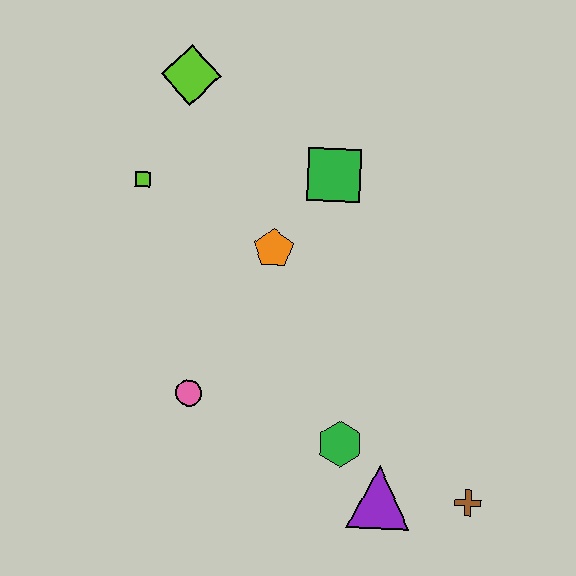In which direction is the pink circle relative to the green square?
The pink circle is below the green square.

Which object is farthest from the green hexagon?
The lime diamond is farthest from the green hexagon.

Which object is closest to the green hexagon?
The purple triangle is closest to the green hexagon.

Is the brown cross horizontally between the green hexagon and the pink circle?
No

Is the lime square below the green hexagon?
No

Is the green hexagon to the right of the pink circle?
Yes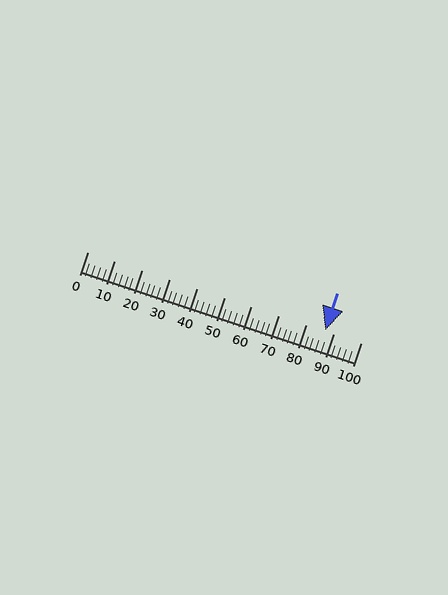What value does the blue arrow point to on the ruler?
The blue arrow points to approximately 87.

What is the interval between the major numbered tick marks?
The major tick marks are spaced 10 units apart.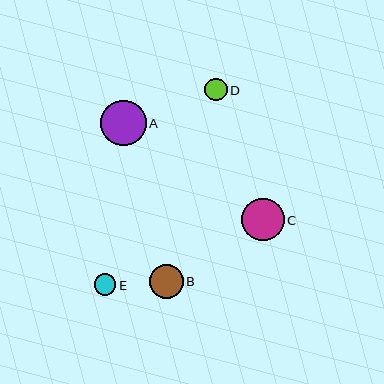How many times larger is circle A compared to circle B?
Circle A is approximately 1.3 times the size of circle B.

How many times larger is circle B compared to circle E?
Circle B is approximately 1.5 times the size of circle E.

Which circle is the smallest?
Circle E is the smallest with a size of approximately 22 pixels.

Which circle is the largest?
Circle A is the largest with a size of approximately 45 pixels.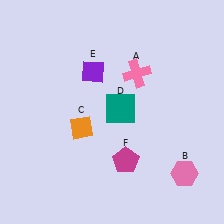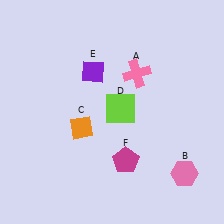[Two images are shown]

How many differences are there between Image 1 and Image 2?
There is 1 difference between the two images.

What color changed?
The square (D) changed from teal in Image 1 to lime in Image 2.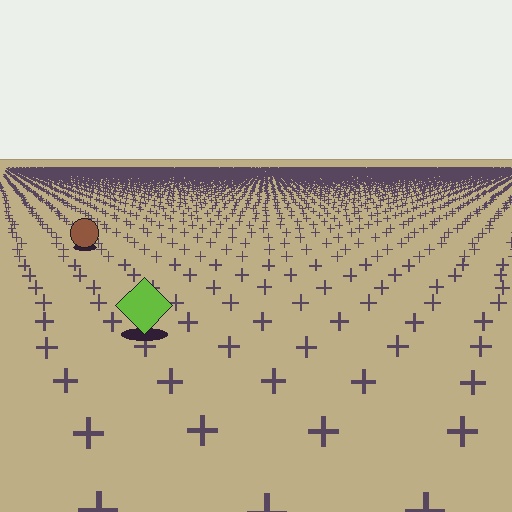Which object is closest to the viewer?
The lime diamond is closest. The texture marks near it are larger and more spread out.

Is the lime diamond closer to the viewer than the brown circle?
Yes. The lime diamond is closer — you can tell from the texture gradient: the ground texture is coarser near it.